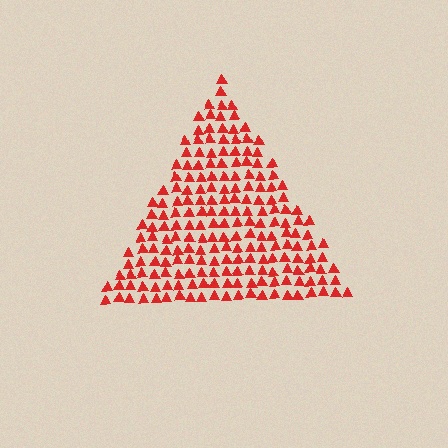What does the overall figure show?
The overall figure shows a triangle.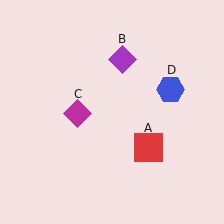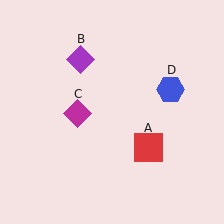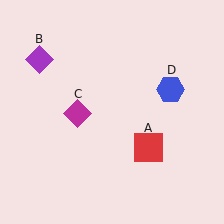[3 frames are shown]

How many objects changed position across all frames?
1 object changed position: purple diamond (object B).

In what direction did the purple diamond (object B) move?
The purple diamond (object B) moved left.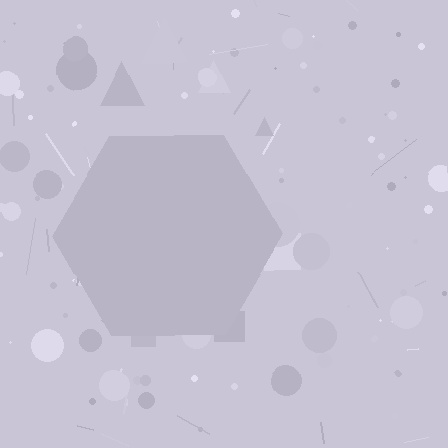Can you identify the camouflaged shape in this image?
The camouflaged shape is a hexagon.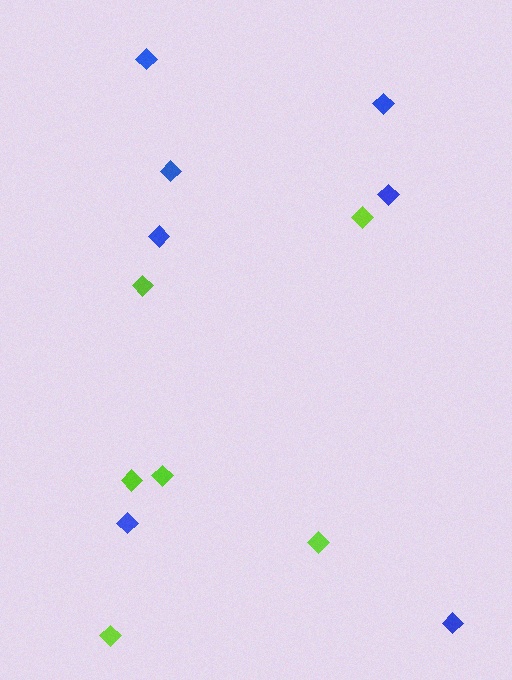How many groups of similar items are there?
There are 2 groups: one group of blue diamonds (7) and one group of lime diamonds (6).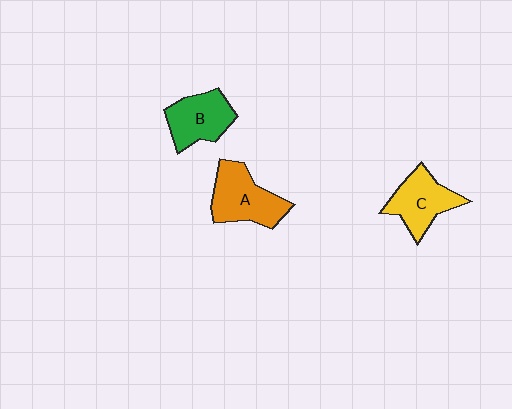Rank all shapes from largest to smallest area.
From largest to smallest: A (orange), C (yellow), B (green).